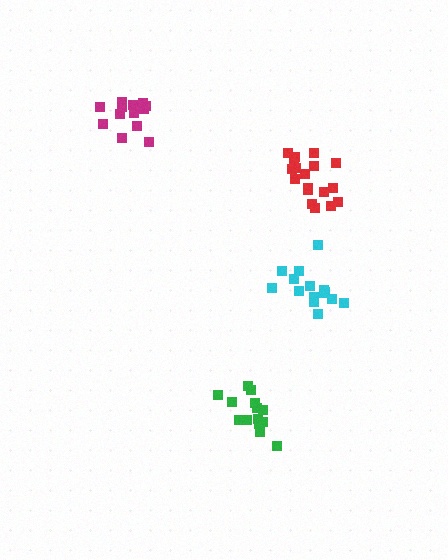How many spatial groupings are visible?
There are 4 spatial groupings.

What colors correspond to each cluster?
The clusters are colored: green, cyan, red, magenta.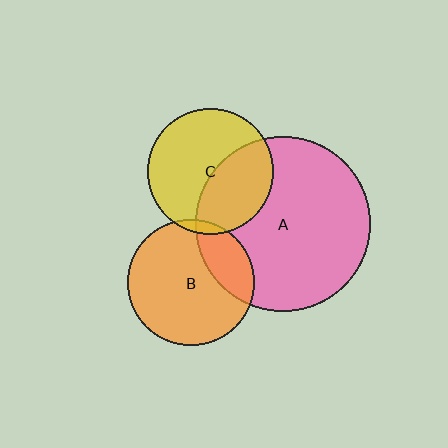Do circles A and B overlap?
Yes.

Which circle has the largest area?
Circle A (pink).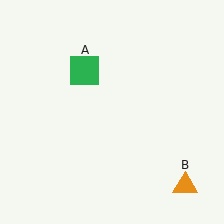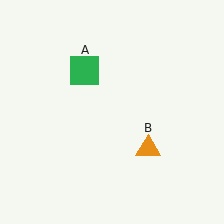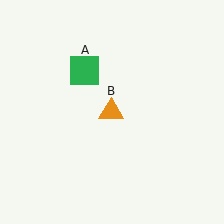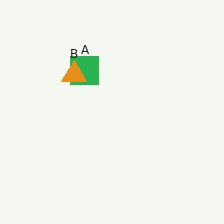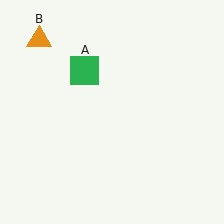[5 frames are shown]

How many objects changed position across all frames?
1 object changed position: orange triangle (object B).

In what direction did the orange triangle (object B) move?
The orange triangle (object B) moved up and to the left.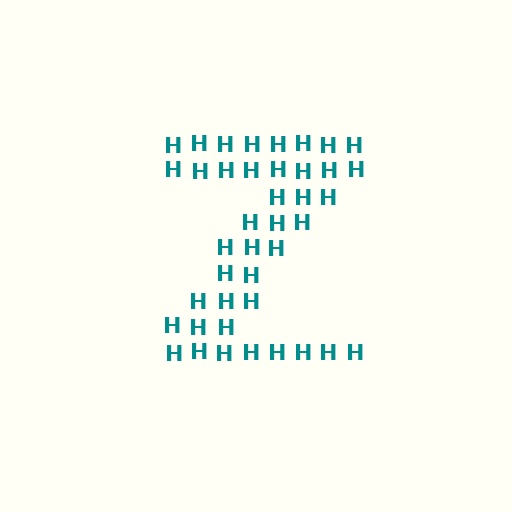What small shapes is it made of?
It is made of small letter H's.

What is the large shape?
The large shape is the letter Z.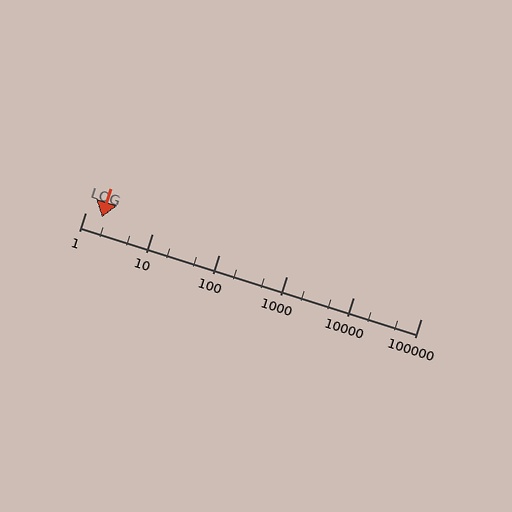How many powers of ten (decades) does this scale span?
The scale spans 5 decades, from 1 to 100000.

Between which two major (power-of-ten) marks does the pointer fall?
The pointer is between 1 and 10.